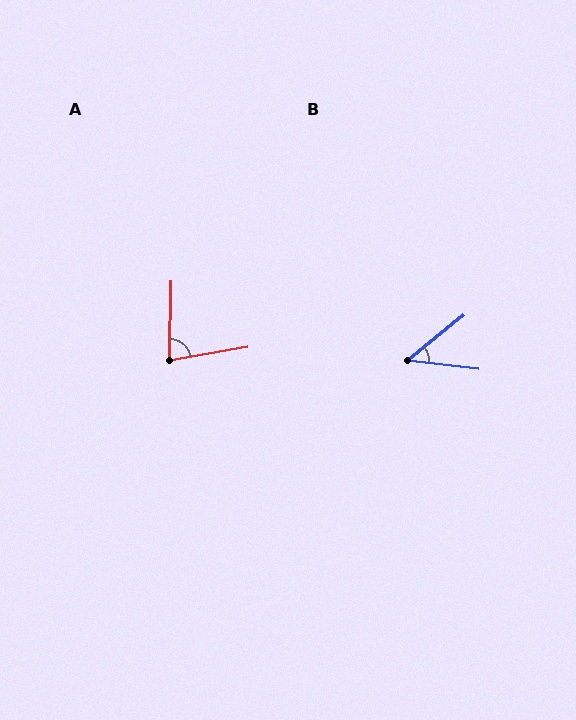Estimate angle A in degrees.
Approximately 79 degrees.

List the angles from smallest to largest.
B (45°), A (79°).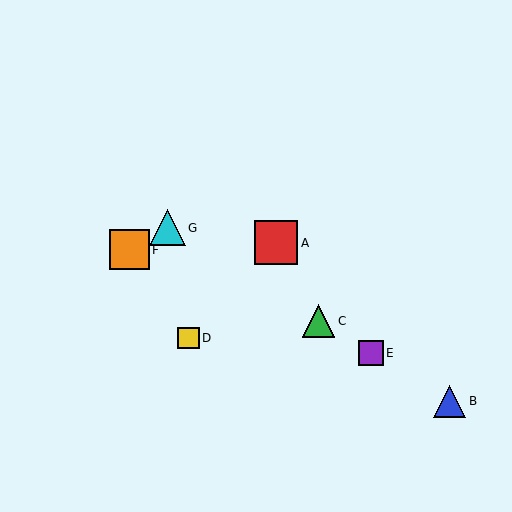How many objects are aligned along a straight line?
4 objects (B, C, E, G) are aligned along a straight line.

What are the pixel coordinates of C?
Object C is at (319, 321).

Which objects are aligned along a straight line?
Objects B, C, E, G are aligned along a straight line.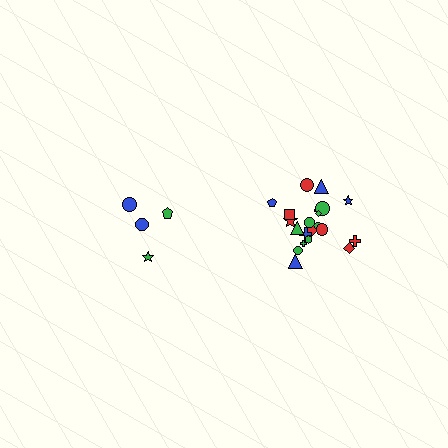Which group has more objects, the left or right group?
The right group.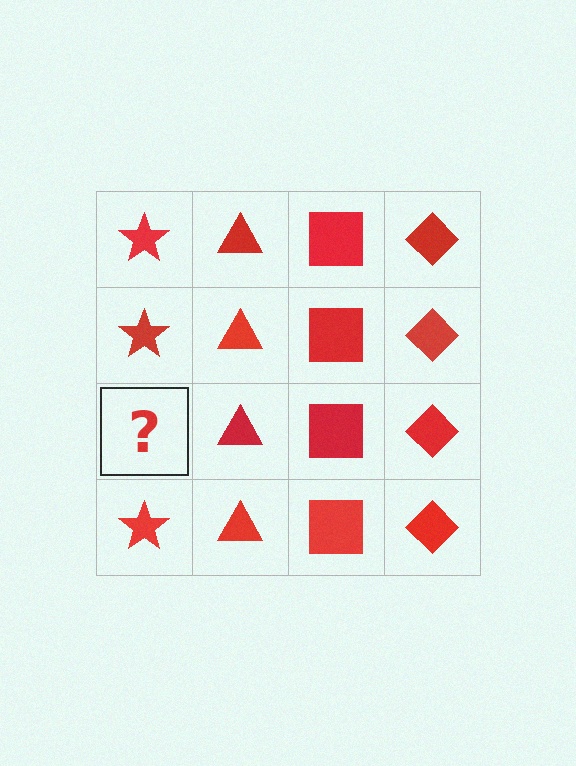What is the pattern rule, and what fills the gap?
The rule is that each column has a consistent shape. The gap should be filled with a red star.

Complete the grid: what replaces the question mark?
The question mark should be replaced with a red star.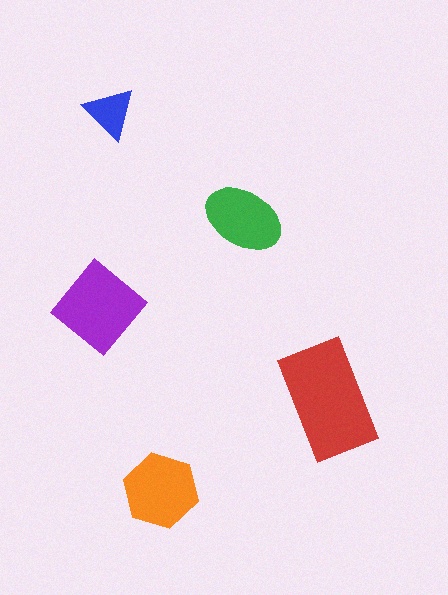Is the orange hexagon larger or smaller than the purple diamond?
Smaller.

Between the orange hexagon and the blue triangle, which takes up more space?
The orange hexagon.